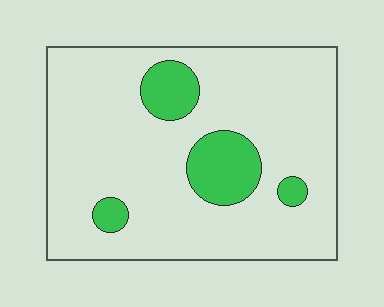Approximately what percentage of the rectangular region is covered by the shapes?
Approximately 15%.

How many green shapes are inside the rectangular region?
4.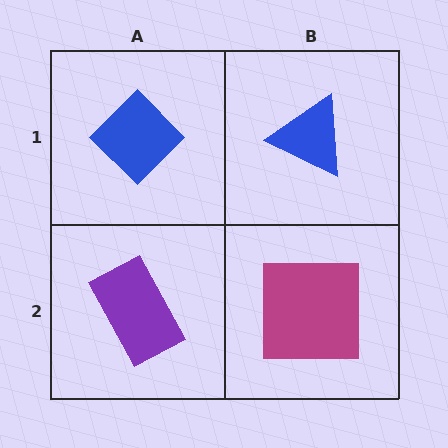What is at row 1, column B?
A blue triangle.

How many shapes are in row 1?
2 shapes.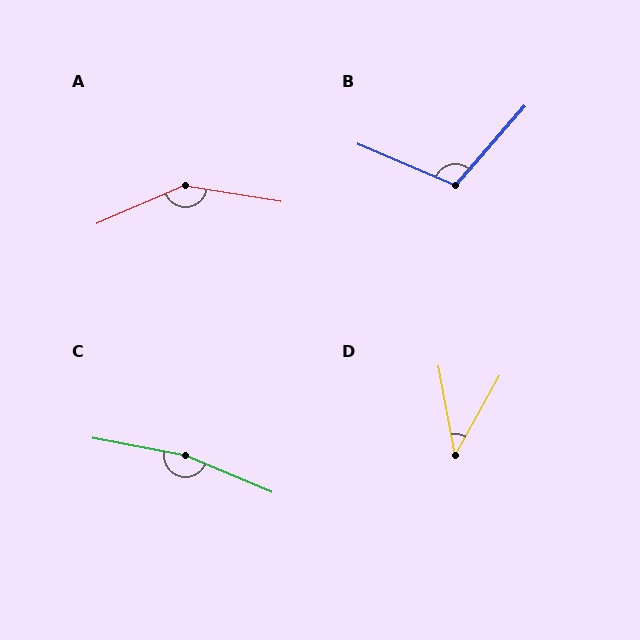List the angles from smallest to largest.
D (40°), B (108°), A (147°), C (168°).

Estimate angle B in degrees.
Approximately 108 degrees.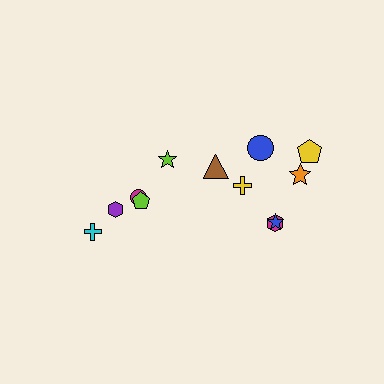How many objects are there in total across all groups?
There are 12 objects.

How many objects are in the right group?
There are 7 objects.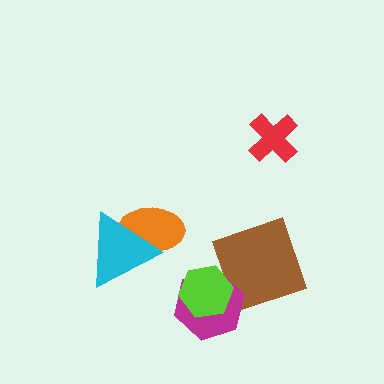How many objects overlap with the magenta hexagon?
2 objects overlap with the magenta hexagon.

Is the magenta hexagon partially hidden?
Yes, it is partially covered by another shape.